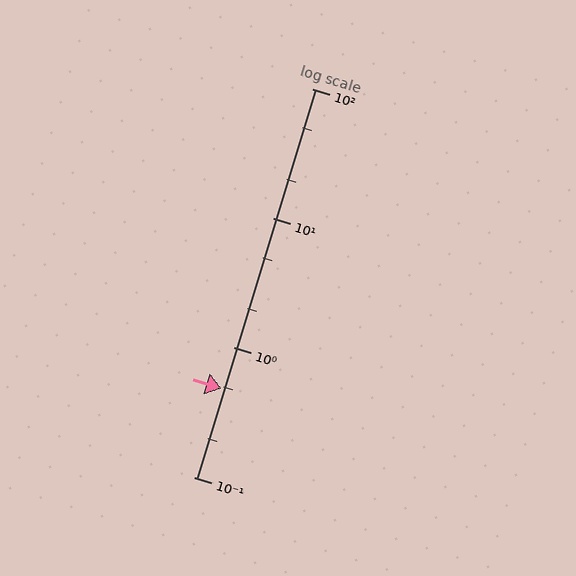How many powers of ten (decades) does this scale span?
The scale spans 3 decades, from 0.1 to 100.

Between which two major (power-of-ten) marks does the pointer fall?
The pointer is between 0.1 and 1.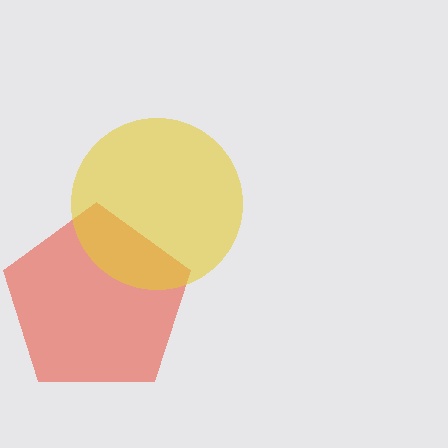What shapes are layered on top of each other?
The layered shapes are: a red pentagon, a yellow circle.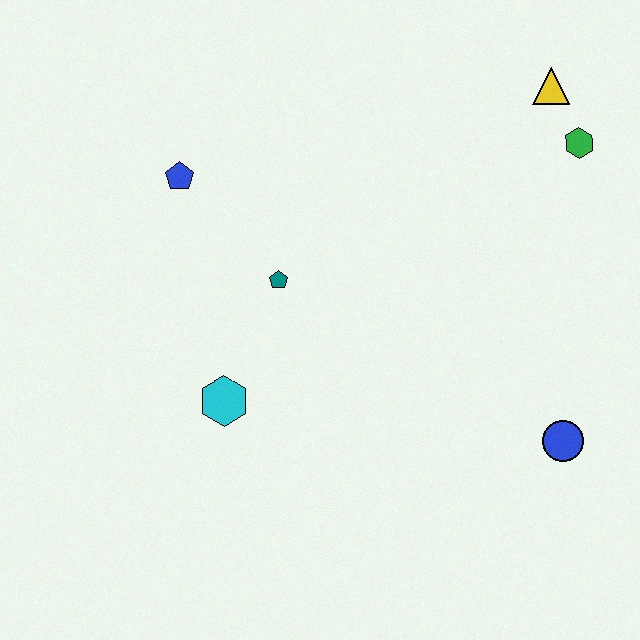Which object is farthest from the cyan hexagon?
The yellow triangle is farthest from the cyan hexagon.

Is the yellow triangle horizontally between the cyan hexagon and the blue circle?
Yes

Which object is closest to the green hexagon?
The yellow triangle is closest to the green hexagon.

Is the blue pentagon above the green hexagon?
No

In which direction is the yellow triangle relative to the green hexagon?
The yellow triangle is above the green hexagon.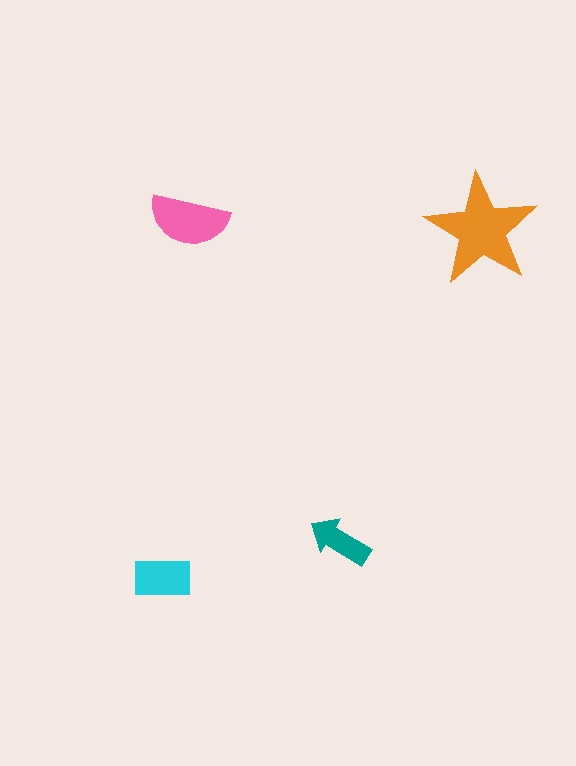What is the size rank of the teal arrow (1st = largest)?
4th.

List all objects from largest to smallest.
The orange star, the pink semicircle, the cyan rectangle, the teal arrow.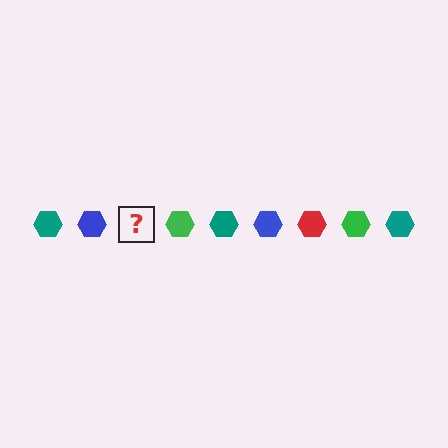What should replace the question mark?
The question mark should be replaced with a red hexagon.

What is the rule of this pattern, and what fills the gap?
The rule is that the pattern cycles through teal, blue, red, green hexagons. The gap should be filled with a red hexagon.